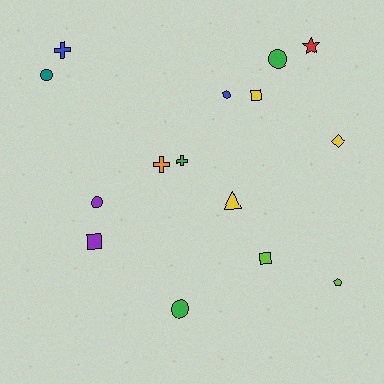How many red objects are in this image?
There is 1 red object.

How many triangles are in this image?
There is 1 triangle.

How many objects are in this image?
There are 15 objects.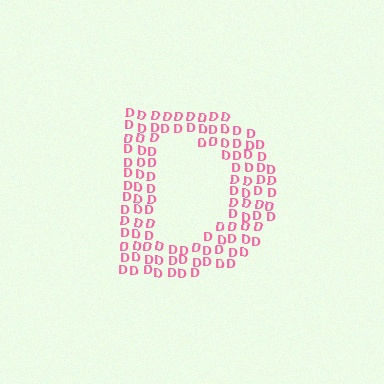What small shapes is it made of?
It is made of small letter D's.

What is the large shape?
The large shape is the letter D.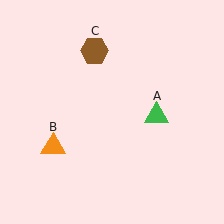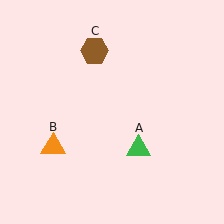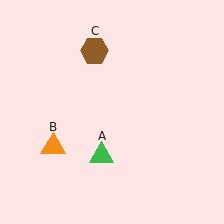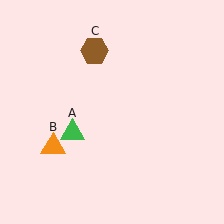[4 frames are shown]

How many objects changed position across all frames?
1 object changed position: green triangle (object A).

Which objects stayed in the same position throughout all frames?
Orange triangle (object B) and brown hexagon (object C) remained stationary.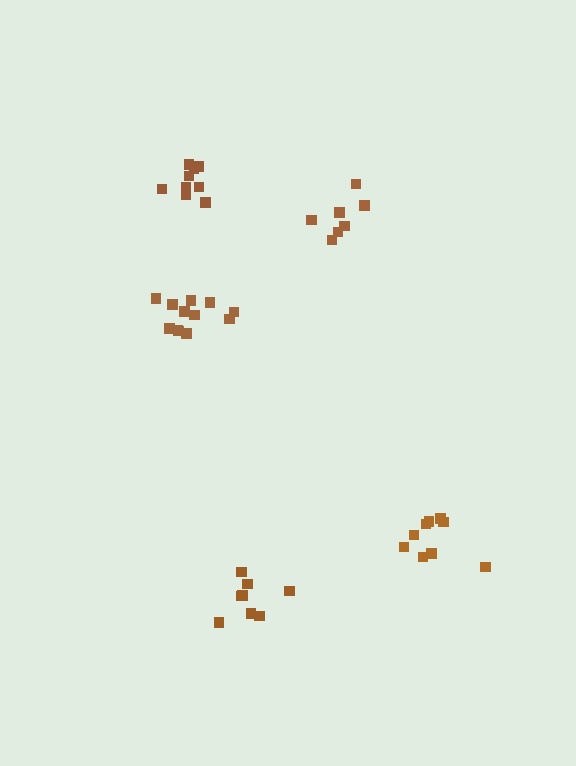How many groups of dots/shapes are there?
There are 5 groups.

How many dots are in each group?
Group 1: 8 dots, Group 2: 9 dots, Group 3: 7 dots, Group 4: 12 dots, Group 5: 9 dots (45 total).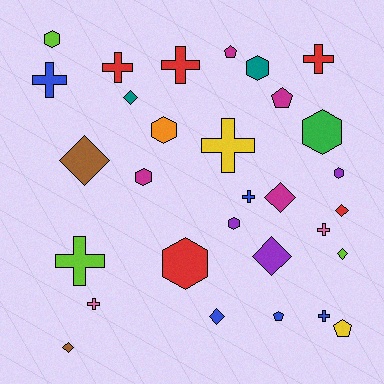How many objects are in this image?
There are 30 objects.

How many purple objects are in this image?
There are 3 purple objects.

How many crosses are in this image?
There are 10 crosses.